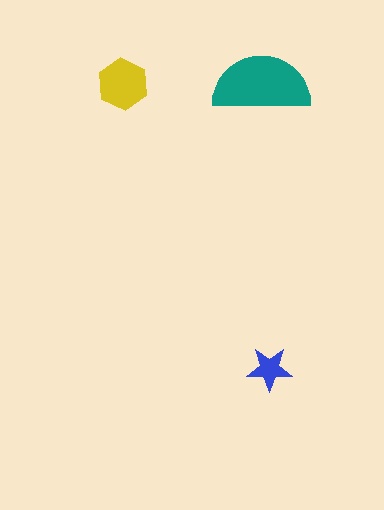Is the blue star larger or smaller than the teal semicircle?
Smaller.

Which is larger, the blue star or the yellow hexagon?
The yellow hexagon.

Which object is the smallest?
The blue star.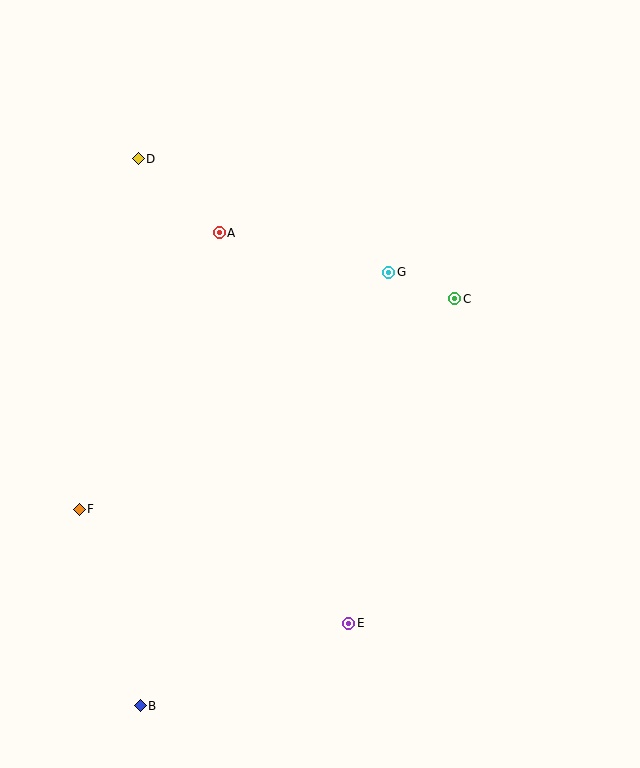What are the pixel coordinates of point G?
Point G is at (389, 272).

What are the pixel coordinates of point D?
Point D is at (138, 159).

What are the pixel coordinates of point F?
Point F is at (79, 509).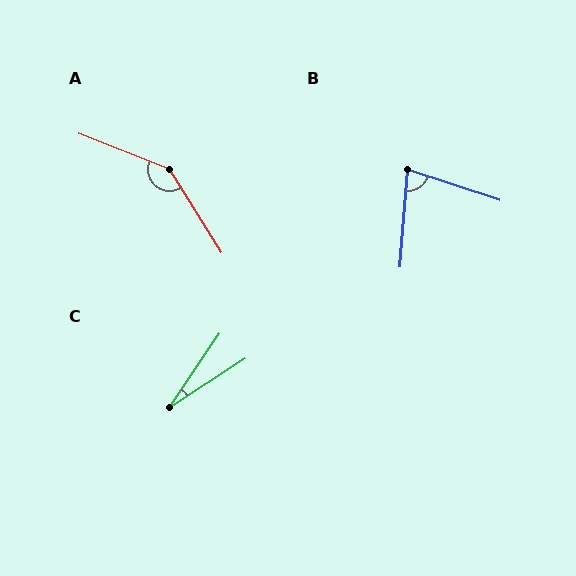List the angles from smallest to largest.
C (23°), B (76°), A (143°).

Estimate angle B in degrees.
Approximately 76 degrees.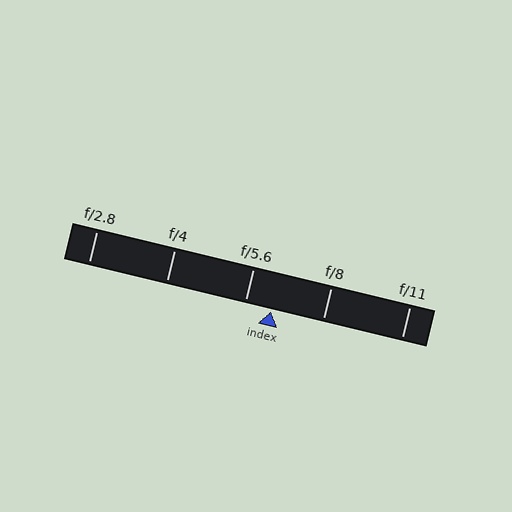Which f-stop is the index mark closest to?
The index mark is closest to f/5.6.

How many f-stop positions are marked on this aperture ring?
There are 5 f-stop positions marked.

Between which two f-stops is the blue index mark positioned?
The index mark is between f/5.6 and f/8.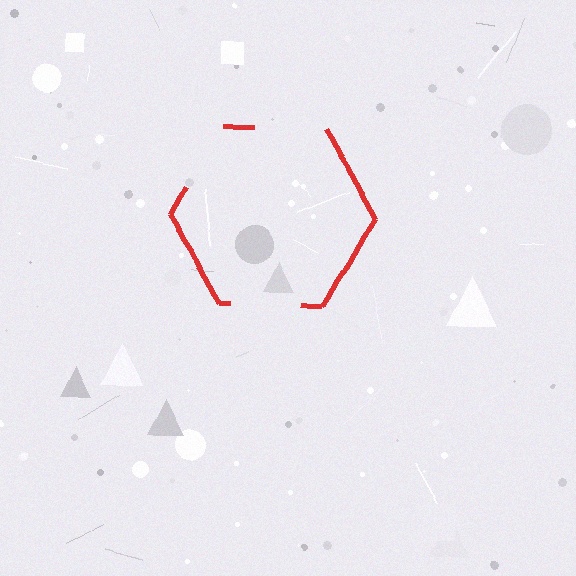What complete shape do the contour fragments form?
The contour fragments form a hexagon.